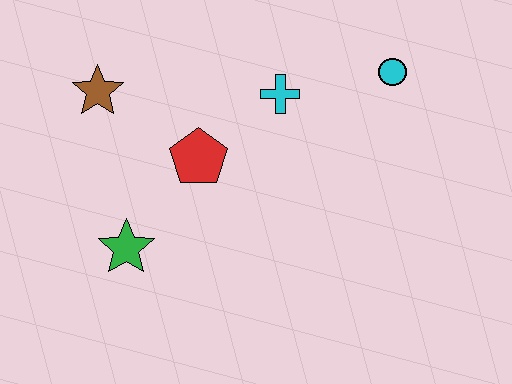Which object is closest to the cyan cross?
The red pentagon is closest to the cyan cross.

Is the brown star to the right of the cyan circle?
No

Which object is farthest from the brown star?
The cyan circle is farthest from the brown star.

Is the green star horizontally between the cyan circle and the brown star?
Yes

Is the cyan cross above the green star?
Yes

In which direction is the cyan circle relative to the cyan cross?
The cyan circle is to the right of the cyan cross.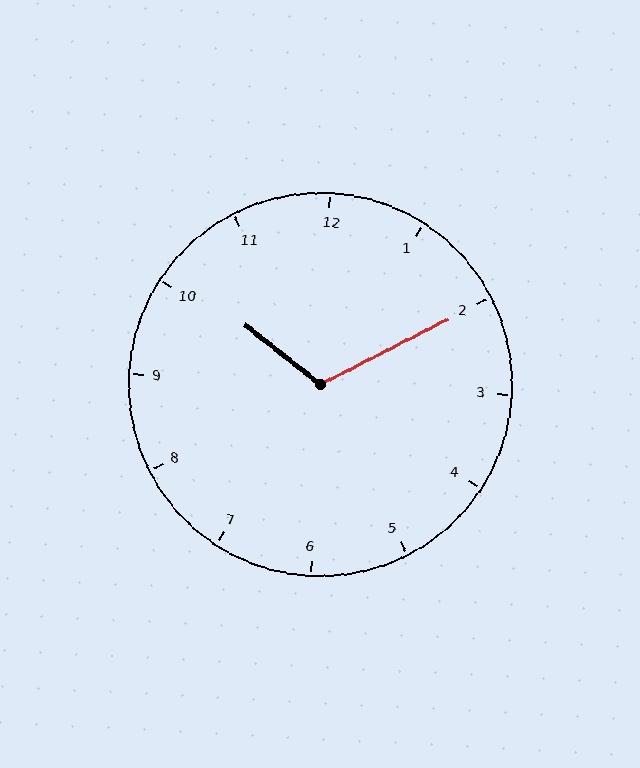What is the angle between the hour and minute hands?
Approximately 115 degrees.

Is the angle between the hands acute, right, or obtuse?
It is obtuse.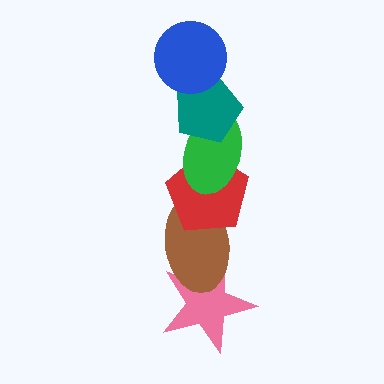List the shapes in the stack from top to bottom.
From top to bottom: the blue circle, the teal pentagon, the green ellipse, the red pentagon, the brown ellipse, the pink star.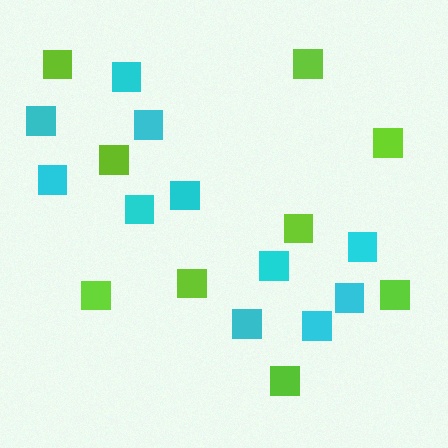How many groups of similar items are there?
There are 2 groups: one group of lime squares (9) and one group of cyan squares (11).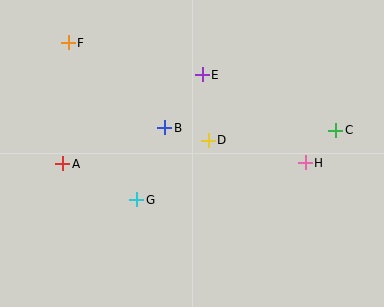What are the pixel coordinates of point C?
Point C is at (336, 130).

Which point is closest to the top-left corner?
Point F is closest to the top-left corner.